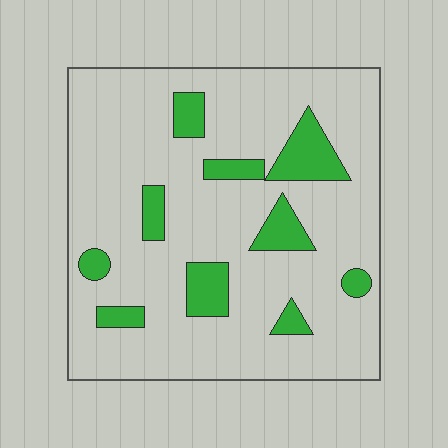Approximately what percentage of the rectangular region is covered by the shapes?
Approximately 15%.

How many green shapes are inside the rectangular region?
10.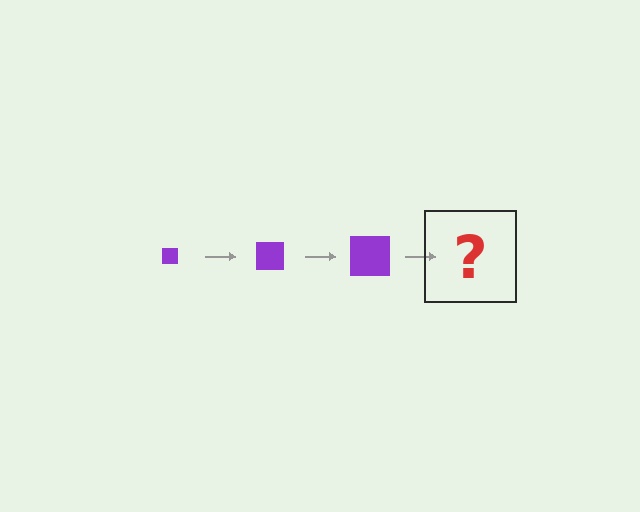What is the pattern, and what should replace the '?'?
The pattern is that the square gets progressively larger each step. The '?' should be a purple square, larger than the previous one.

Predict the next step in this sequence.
The next step is a purple square, larger than the previous one.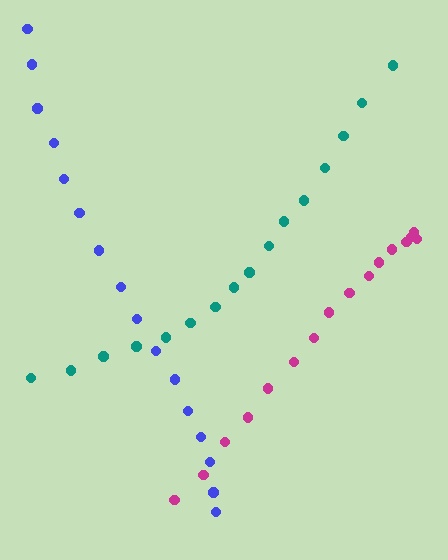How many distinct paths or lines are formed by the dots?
There are 3 distinct paths.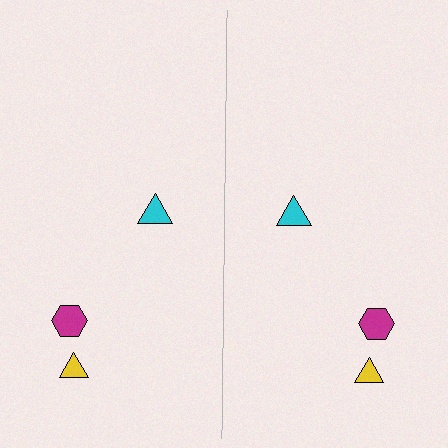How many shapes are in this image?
There are 6 shapes in this image.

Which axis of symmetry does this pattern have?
The pattern has a vertical axis of symmetry running through the center of the image.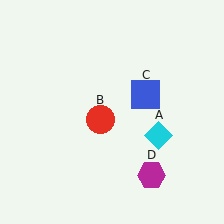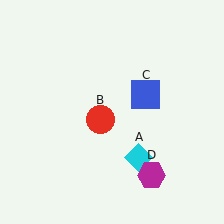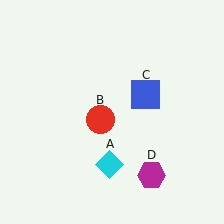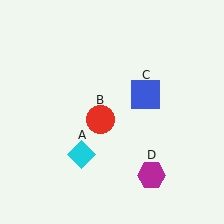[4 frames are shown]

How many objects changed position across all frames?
1 object changed position: cyan diamond (object A).